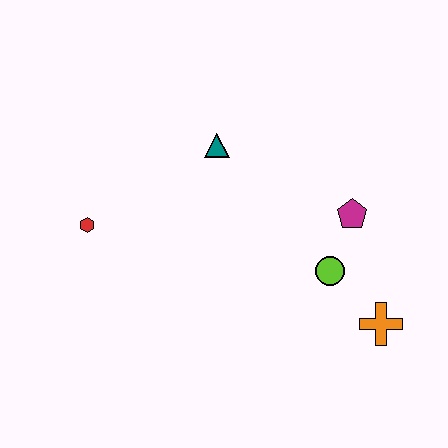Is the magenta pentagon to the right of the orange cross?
No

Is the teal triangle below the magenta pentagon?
No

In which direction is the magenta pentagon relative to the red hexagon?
The magenta pentagon is to the right of the red hexagon.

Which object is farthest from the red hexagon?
The orange cross is farthest from the red hexagon.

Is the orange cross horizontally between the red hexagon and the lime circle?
No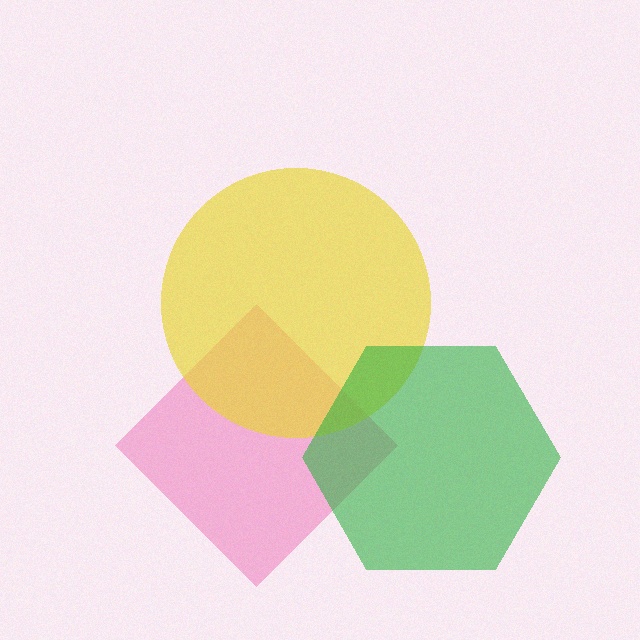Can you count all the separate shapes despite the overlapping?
Yes, there are 3 separate shapes.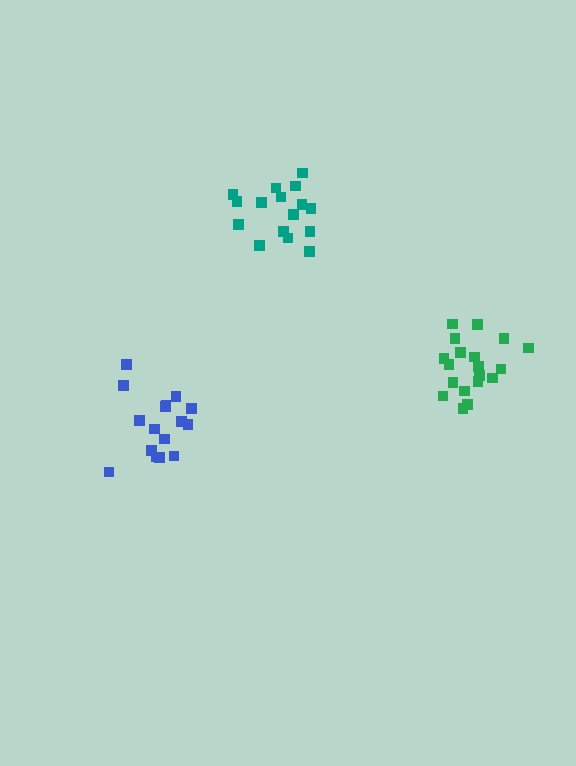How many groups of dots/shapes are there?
There are 3 groups.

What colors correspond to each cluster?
The clusters are colored: teal, green, blue.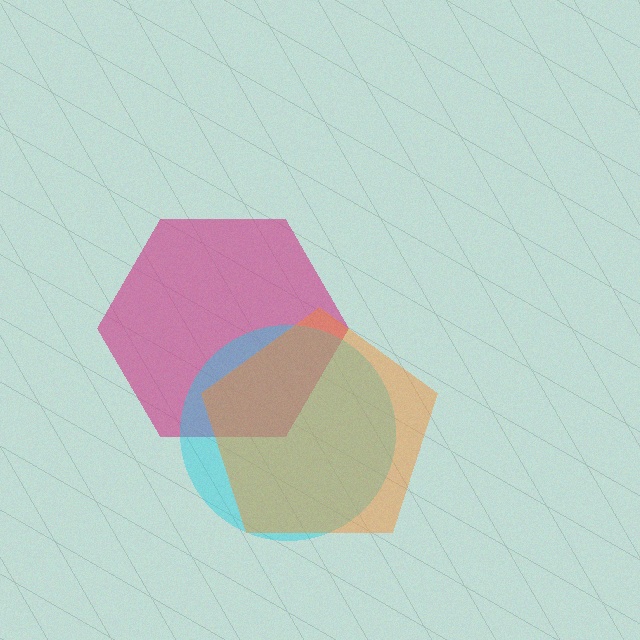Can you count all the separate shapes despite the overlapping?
Yes, there are 3 separate shapes.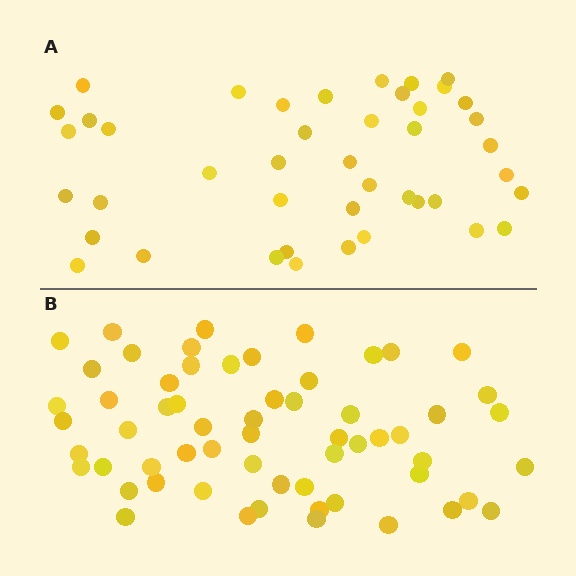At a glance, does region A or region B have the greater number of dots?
Region B (the bottom region) has more dots.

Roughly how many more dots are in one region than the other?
Region B has approximately 15 more dots than region A.